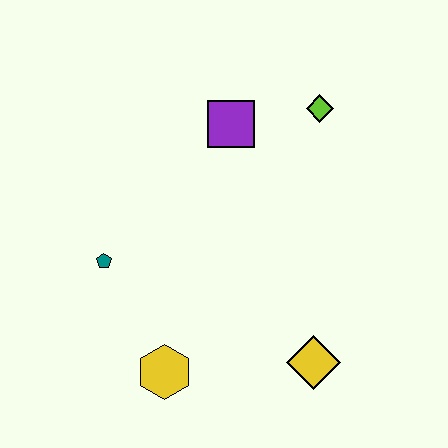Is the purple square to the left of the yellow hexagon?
No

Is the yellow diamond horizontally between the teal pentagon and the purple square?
No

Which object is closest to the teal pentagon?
The yellow hexagon is closest to the teal pentagon.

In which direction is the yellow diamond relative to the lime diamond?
The yellow diamond is below the lime diamond.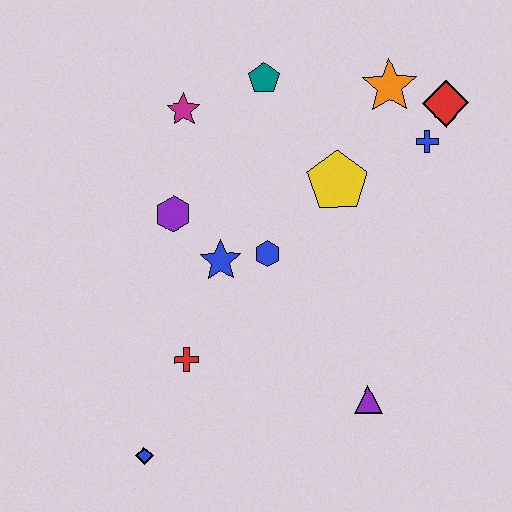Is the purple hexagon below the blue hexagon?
No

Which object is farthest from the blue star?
The red diamond is farthest from the blue star.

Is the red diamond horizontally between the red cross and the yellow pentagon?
No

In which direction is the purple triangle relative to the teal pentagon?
The purple triangle is below the teal pentagon.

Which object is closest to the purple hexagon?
The blue star is closest to the purple hexagon.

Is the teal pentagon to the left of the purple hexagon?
No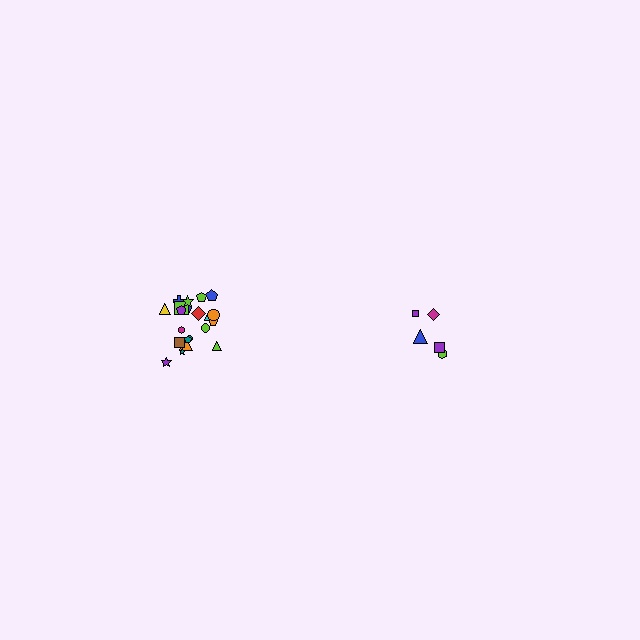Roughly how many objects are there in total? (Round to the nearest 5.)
Roughly 25 objects in total.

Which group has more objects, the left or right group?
The left group.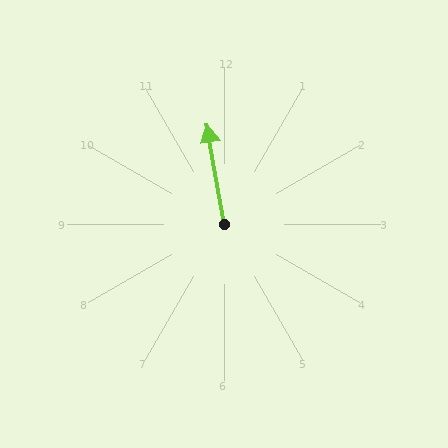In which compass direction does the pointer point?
North.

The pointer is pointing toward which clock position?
Roughly 12 o'clock.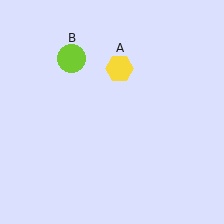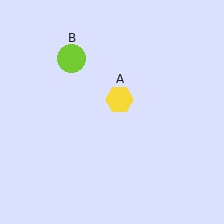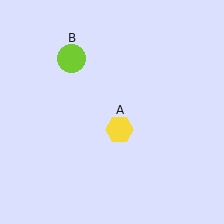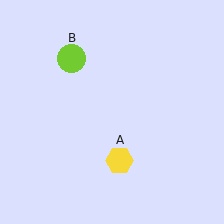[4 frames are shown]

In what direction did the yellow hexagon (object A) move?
The yellow hexagon (object A) moved down.